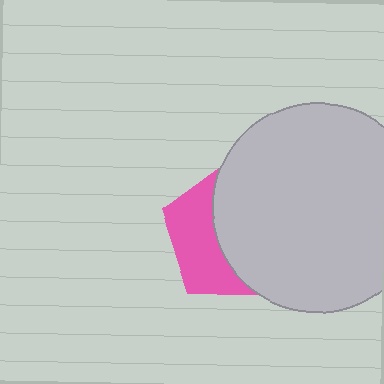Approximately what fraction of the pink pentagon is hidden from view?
Roughly 61% of the pink pentagon is hidden behind the light gray circle.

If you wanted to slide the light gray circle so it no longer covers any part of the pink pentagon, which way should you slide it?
Slide it right — that is the most direct way to separate the two shapes.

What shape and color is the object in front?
The object in front is a light gray circle.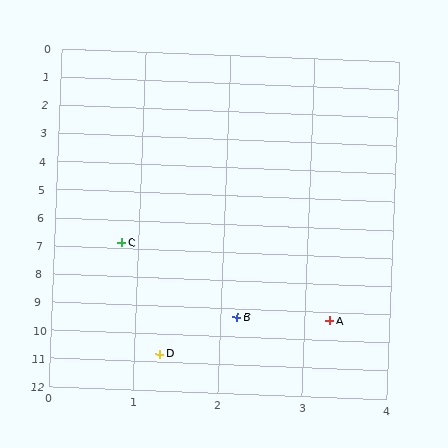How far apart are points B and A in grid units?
Points B and A are about 1.1 grid units apart.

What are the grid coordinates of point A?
Point A is at approximately (3.3, 9.3).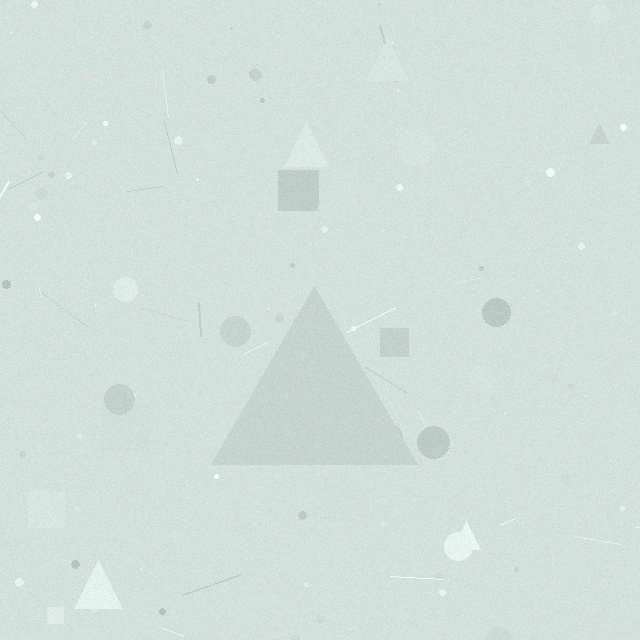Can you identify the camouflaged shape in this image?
The camouflaged shape is a triangle.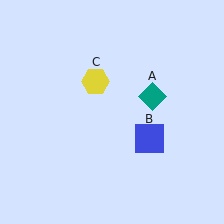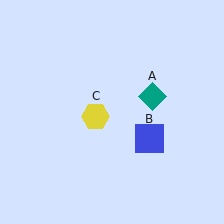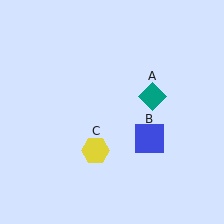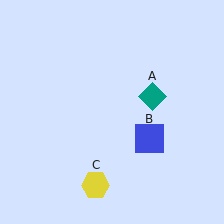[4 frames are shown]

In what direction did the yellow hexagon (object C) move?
The yellow hexagon (object C) moved down.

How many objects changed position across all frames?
1 object changed position: yellow hexagon (object C).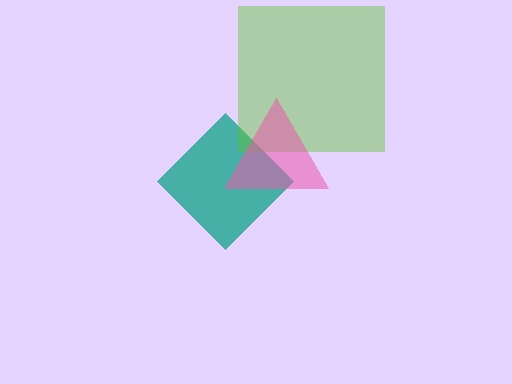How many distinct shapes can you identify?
There are 3 distinct shapes: a teal diamond, a lime square, a pink triangle.